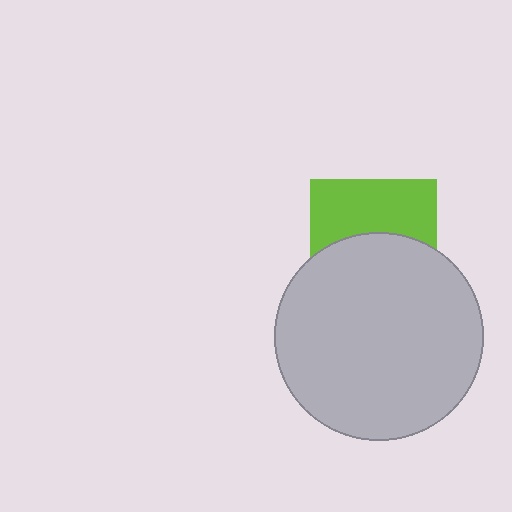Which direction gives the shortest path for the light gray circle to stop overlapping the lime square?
Moving down gives the shortest separation.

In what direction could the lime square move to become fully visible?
The lime square could move up. That would shift it out from behind the light gray circle entirely.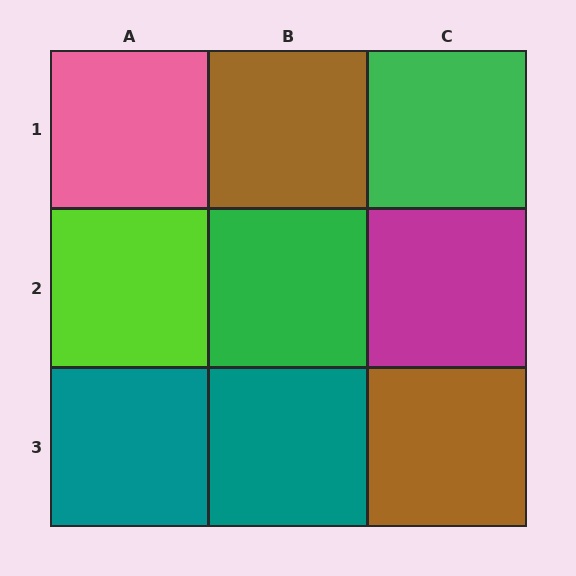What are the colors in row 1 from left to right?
Pink, brown, green.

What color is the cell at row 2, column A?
Lime.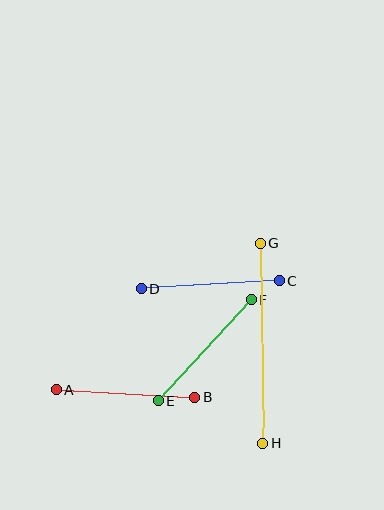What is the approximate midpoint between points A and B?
The midpoint is at approximately (125, 393) pixels.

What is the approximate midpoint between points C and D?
The midpoint is at approximately (210, 285) pixels.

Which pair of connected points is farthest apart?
Points G and H are farthest apart.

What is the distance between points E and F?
The distance is approximately 137 pixels.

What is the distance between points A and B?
The distance is approximately 139 pixels.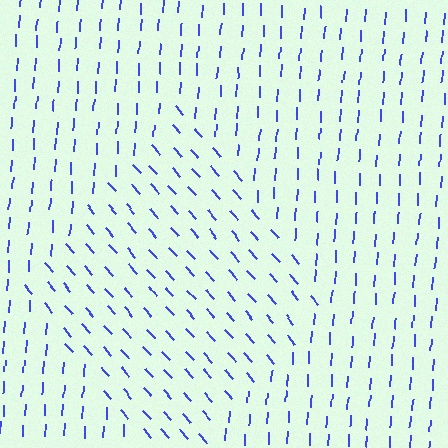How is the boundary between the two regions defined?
The boundary is defined purely by a change in line orientation (approximately 45 degrees difference). All lines are the same color and thickness.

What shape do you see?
I see a diamond.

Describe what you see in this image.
The image is filled with small blue line segments. A diamond region in the image has lines oriented differently from the surrounding lines, creating a visible texture boundary.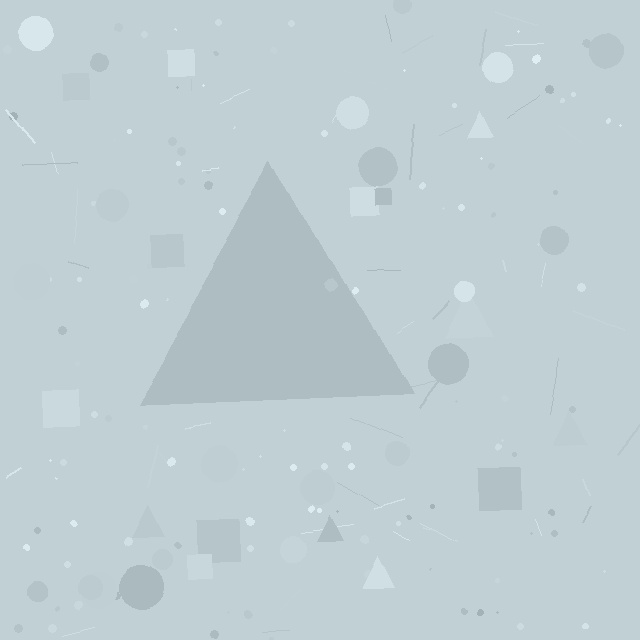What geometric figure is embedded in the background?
A triangle is embedded in the background.